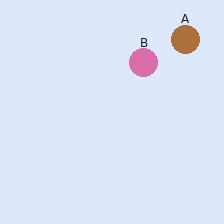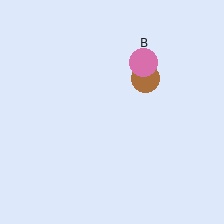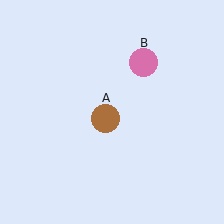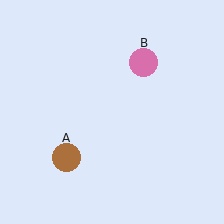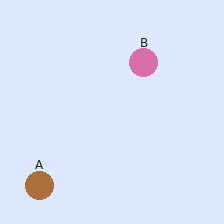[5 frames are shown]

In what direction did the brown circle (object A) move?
The brown circle (object A) moved down and to the left.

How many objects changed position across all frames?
1 object changed position: brown circle (object A).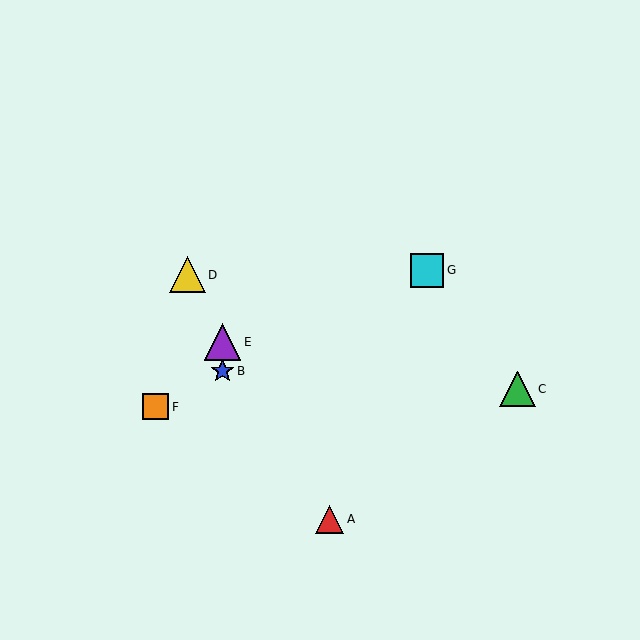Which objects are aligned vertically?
Objects B, E are aligned vertically.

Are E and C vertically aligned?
No, E is at x≈223 and C is at x≈517.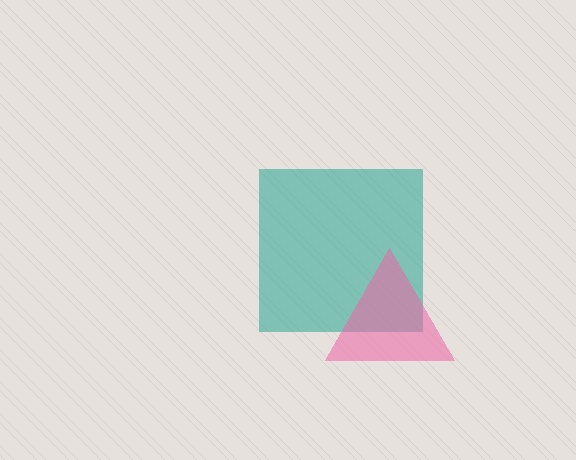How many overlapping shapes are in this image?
There are 2 overlapping shapes in the image.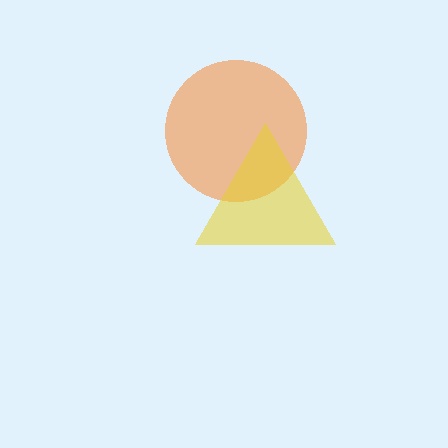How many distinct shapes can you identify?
There are 2 distinct shapes: an orange circle, a yellow triangle.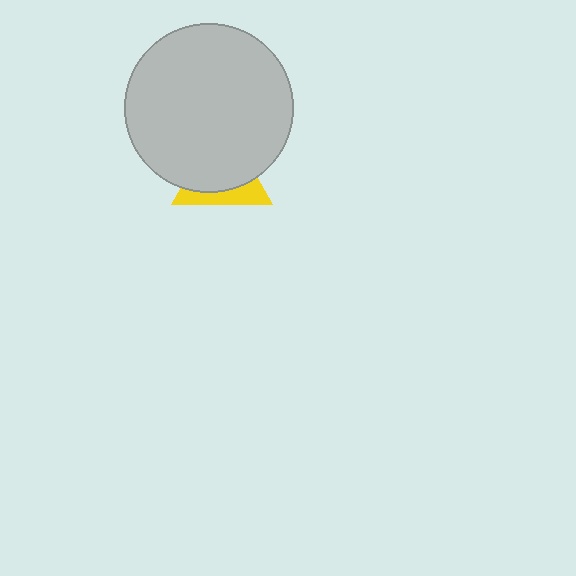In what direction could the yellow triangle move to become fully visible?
The yellow triangle could move down. That would shift it out from behind the light gray circle entirely.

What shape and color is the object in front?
The object in front is a light gray circle.